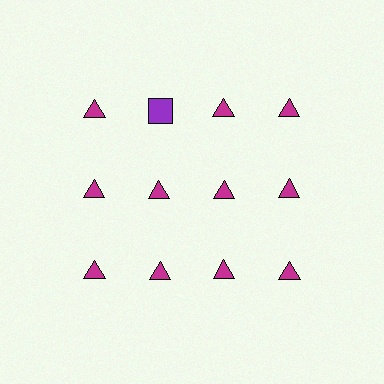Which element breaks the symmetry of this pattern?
The purple square in the top row, second from left column breaks the symmetry. All other shapes are magenta triangles.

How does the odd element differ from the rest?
It differs in both color (purple instead of magenta) and shape (square instead of triangle).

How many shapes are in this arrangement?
There are 12 shapes arranged in a grid pattern.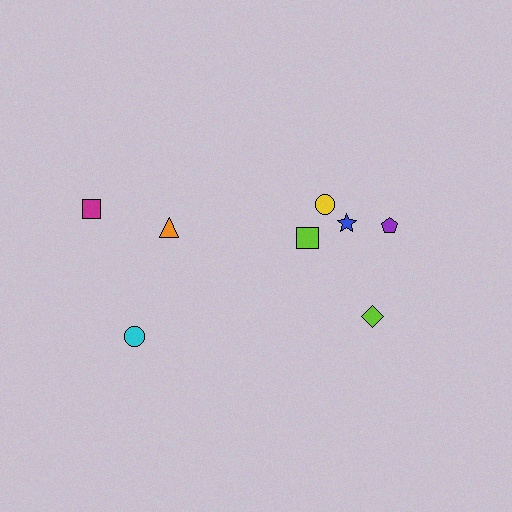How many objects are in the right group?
There are 5 objects.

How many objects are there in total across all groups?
There are 8 objects.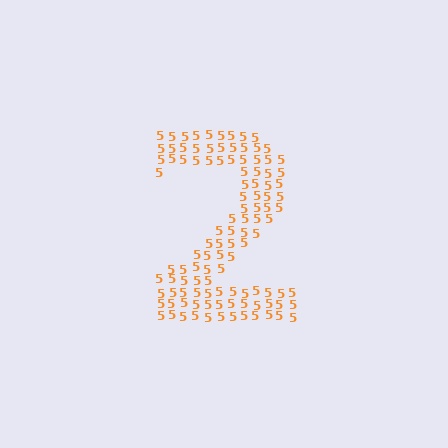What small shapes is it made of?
It is made of small digit 5's.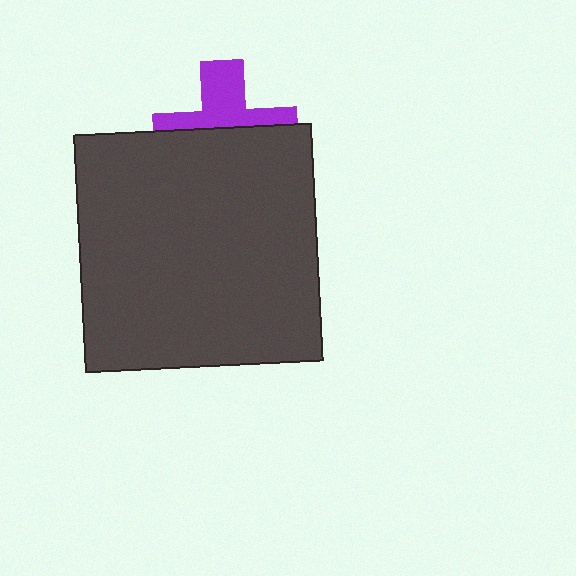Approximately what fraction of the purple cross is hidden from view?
Roughly 58% of the purple cross is hidden behind the dark gray square.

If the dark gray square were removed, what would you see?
You would see the complete purple cross.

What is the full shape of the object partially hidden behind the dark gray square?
The partially hidden object is a purple cross.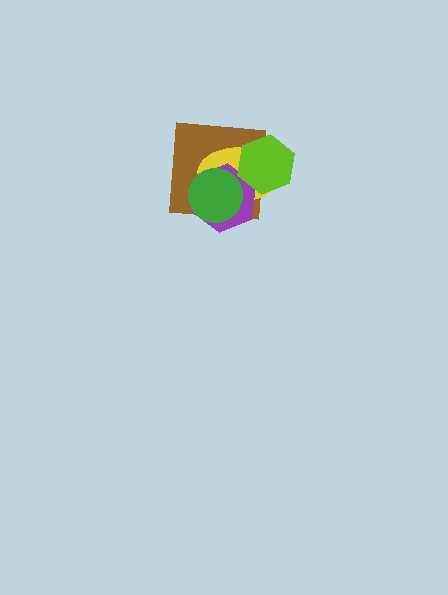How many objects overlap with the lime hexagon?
3 objects overlap with the lime hexagon.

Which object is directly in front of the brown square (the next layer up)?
The yellow ellipse is directly in front of the brown square.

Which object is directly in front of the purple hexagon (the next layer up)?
The lime hexagon is directly in front of the purple hexagon.